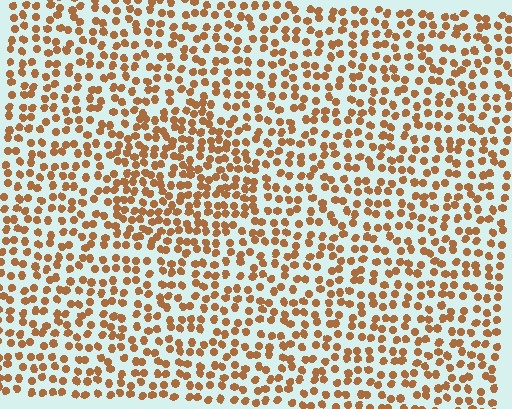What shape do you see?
I see a circle.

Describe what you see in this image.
The image contains small brown elements arranged at two different densities. A circle-shaped region is visible where the elements are more densely packed than the surrounding area.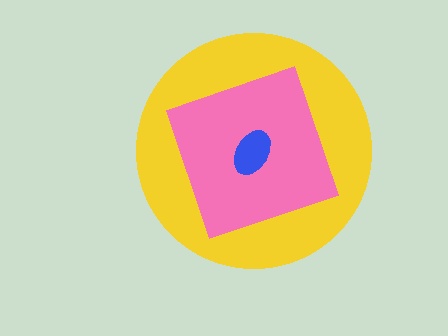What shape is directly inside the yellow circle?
The pink diamond.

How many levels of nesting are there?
3.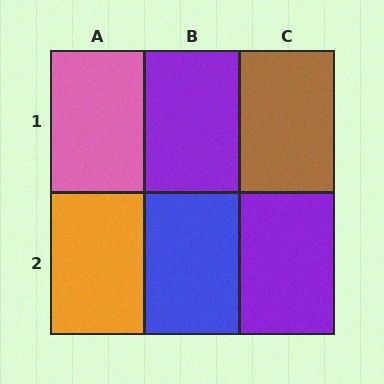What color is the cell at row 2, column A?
Orange.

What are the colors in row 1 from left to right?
Pink, purple, brown.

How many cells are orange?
1 cell is orange.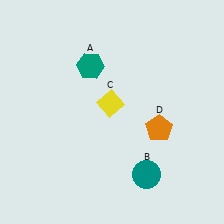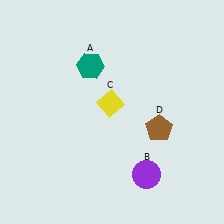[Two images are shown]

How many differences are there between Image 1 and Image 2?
There are 2 differences between the two images.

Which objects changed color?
B changed from teal to purple. D changed from orange to brown.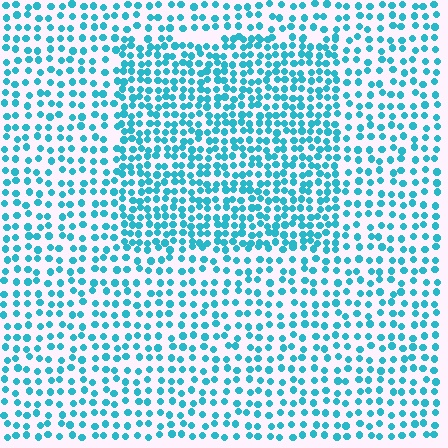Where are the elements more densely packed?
The elements are more densely packed inside the rectangle boundary.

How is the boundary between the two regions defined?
The boundary is defined by a change in element density (approximately 1.7x ratio). All elements are the same color, size, and shape.